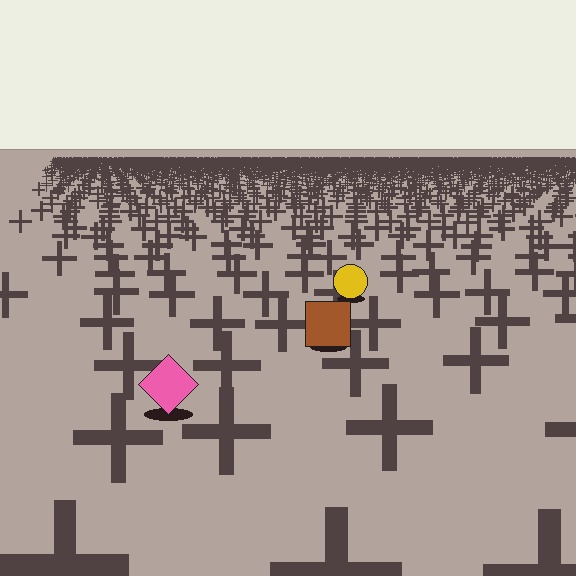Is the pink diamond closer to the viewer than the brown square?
Yes. The pink diamond is closer — you can tell from the texture gradient: the ground texture is coarser near it.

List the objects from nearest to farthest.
From nearest to farthest: the pink diamond, the brown square, the yellow circle.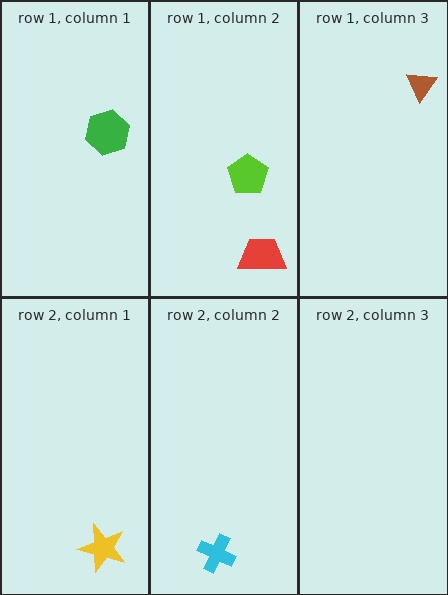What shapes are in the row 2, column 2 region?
The cyan cross.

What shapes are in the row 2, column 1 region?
The yellow star.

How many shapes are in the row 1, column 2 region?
2.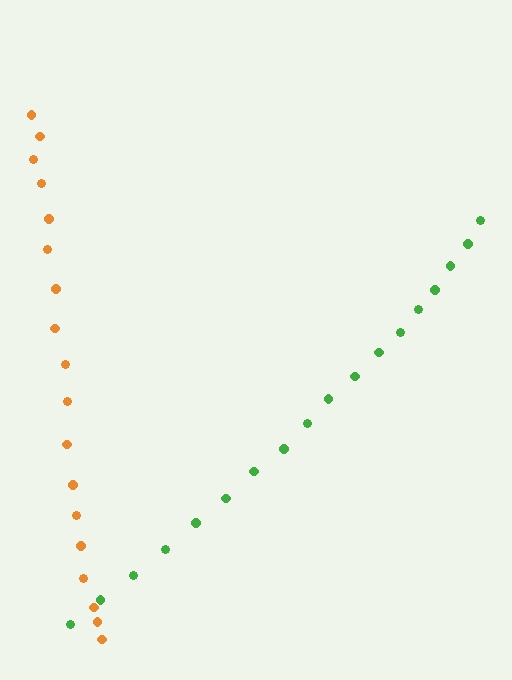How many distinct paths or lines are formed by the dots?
There are 2 distinct paths.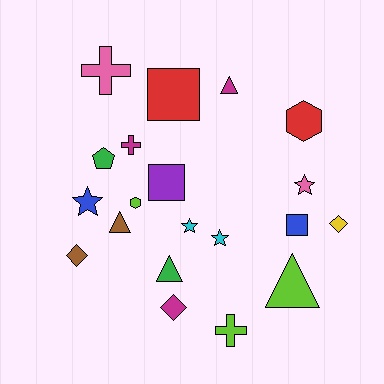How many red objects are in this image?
There are 2 red objects.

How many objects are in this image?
There are 20 objects.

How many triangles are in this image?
There are 4 triangles.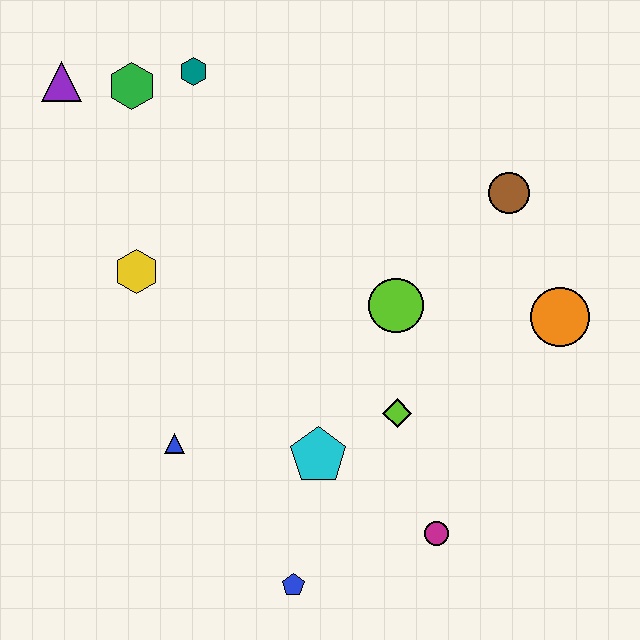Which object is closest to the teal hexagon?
The green hexagon is closest to the teal hexagon.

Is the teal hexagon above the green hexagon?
Yes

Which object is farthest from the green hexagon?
The magenta circle is farthest from the green hexagon.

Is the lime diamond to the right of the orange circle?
No